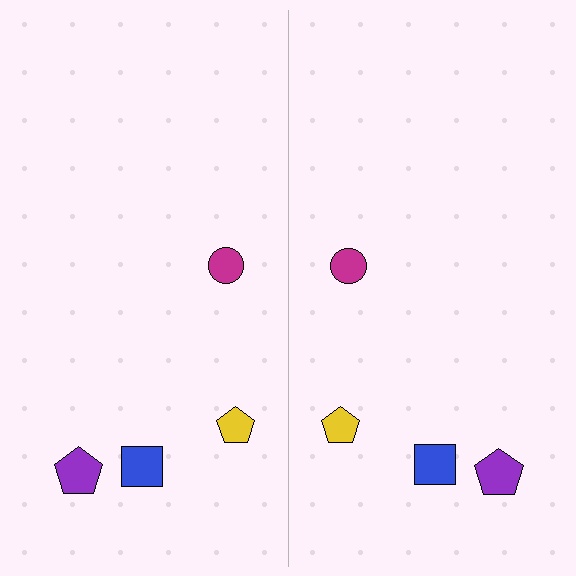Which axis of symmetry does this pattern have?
The pattern has a vertical axis of symmetry running through the center of the image.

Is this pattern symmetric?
Yes, this pattern has bilateral (reflection) symmetry.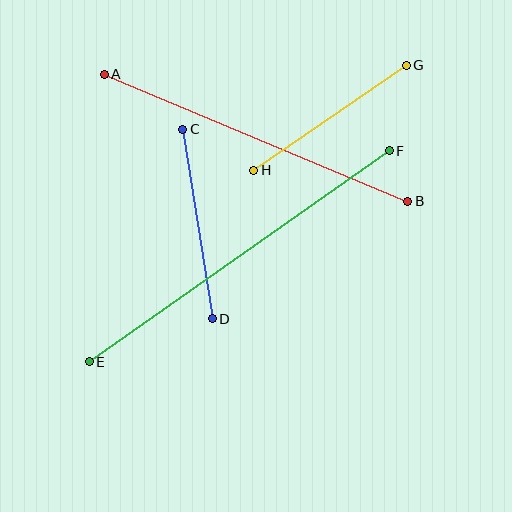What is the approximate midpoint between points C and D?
The midpoint is at approximately (198, 224) pixels.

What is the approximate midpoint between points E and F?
The midpoint is at approximately (239, 256) pixels.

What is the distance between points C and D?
The distance is approximately 192 pixels.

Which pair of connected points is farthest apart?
Points E and F are farthest apart.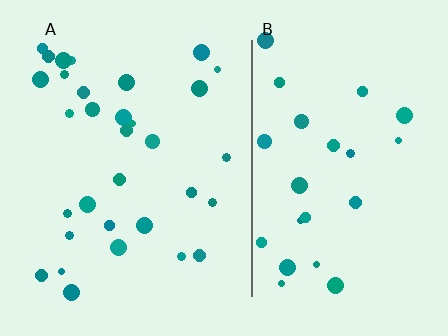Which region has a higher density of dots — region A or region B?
A (the left).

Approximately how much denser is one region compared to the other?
Approximately 1.2× — region A over region B.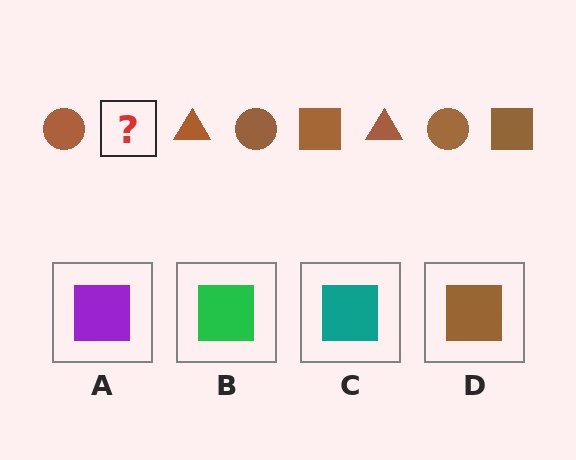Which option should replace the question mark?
Option D.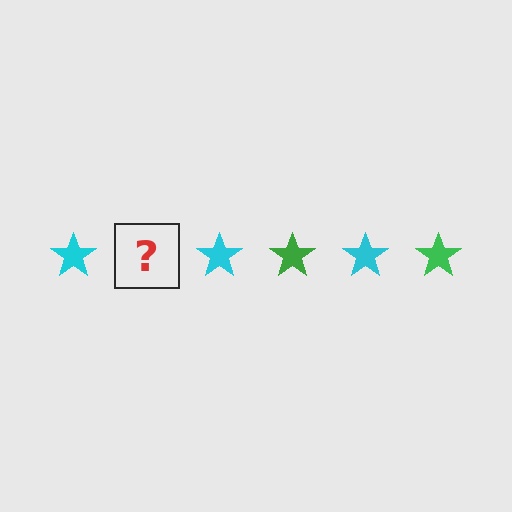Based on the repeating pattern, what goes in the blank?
The blank should be a green star.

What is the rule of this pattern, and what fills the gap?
The rule is that the pattern cycles through cyan, green stars. The gap should be filled with a green star.